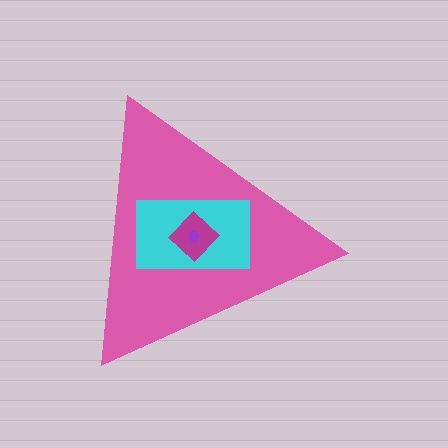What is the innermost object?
The purple ellipse.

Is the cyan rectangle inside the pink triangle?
Yes.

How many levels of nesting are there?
4.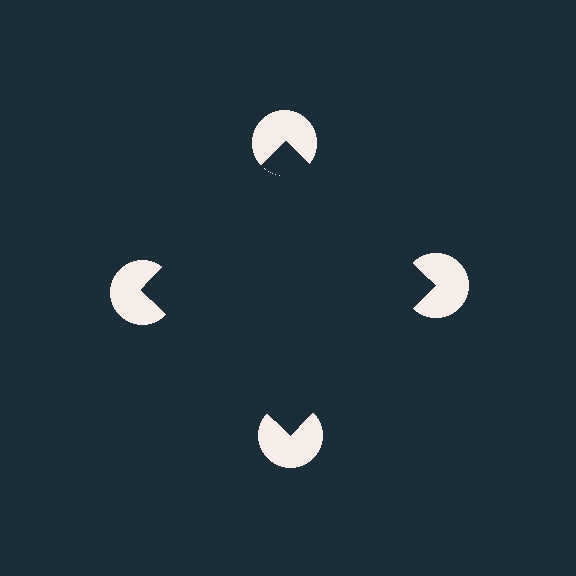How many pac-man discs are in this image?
There are 4 — one at each vertex of the illusory square.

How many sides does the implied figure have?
4 sides.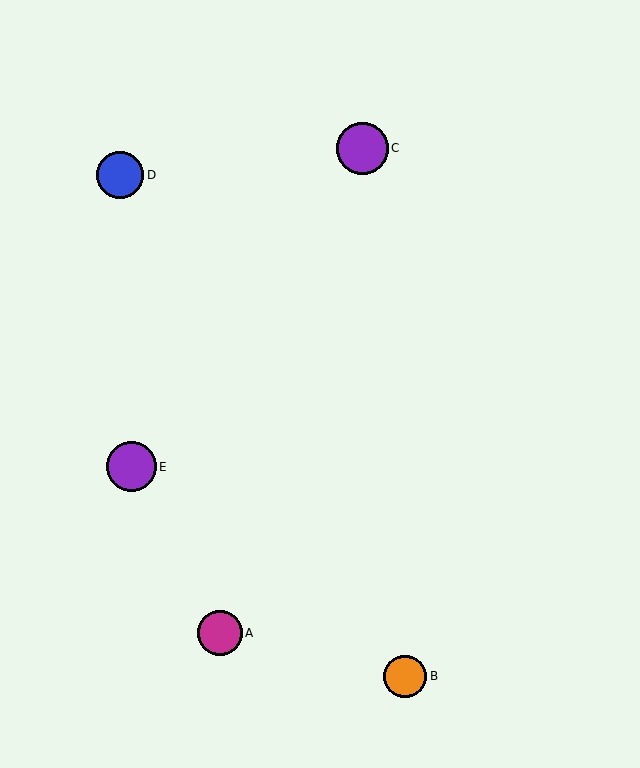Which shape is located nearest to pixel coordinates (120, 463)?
The purple circle (labeled E) at (131, 467) is nearest to that location.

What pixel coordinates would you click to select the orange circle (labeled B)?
Click at (405, 676) to select the orange circle B.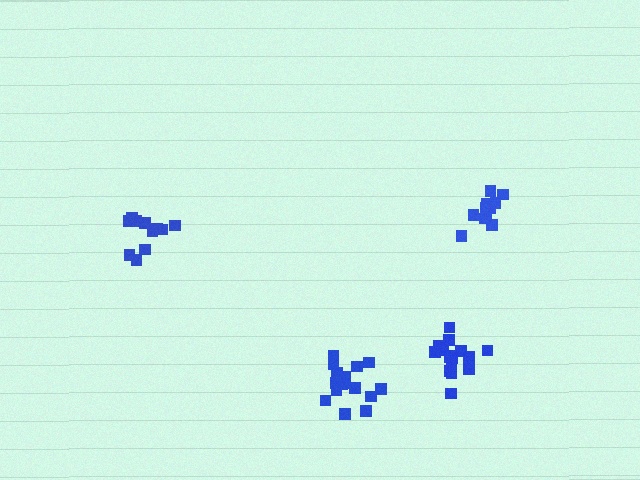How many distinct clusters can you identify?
There are 4 distinct clusters.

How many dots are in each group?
Group 1: 16 dots, Group 2: 11 dots, Group 3: 16 dots, Group 4: 11 dots (54 total).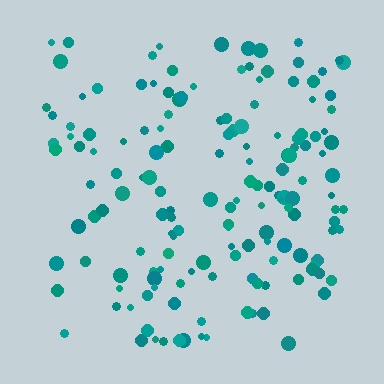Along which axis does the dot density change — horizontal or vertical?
Horizontal.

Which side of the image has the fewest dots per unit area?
The left.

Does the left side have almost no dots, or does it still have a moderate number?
Still a moderate number, just noticeably fewer than the right.